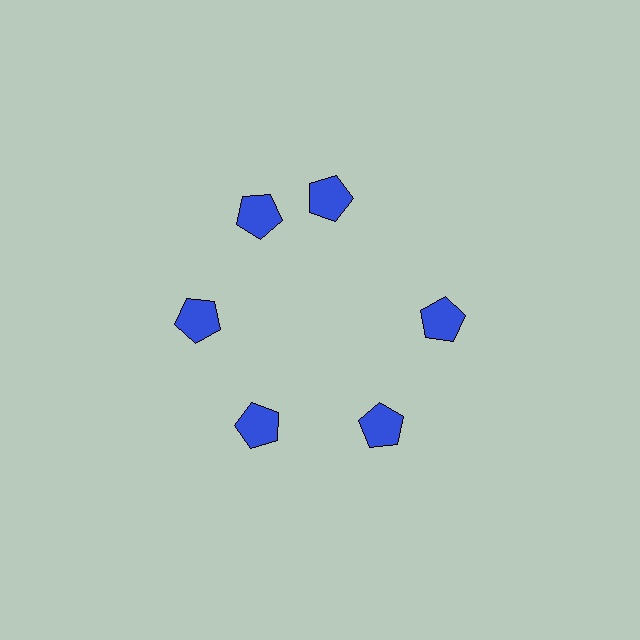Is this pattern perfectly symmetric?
No. The 6 blue pentagons are arranged in a ring, but one element near the 1 o'clock position is rotated out of alignment along the ring, breaking the 6-fold rotational symmetry.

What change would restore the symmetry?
The symmetry would be restored by rotating it back into even spacing with its neighbors so that all 6 pentagons sit at equal angles and equal distance from the center.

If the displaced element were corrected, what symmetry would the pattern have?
It would have 6-fold rotational symmetry — the pattern would map onto itself every 60 degrees.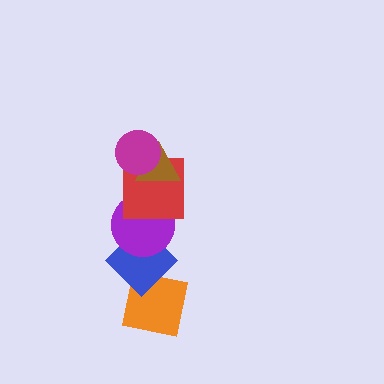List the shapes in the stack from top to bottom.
From top to bottom: the magenta circle, the brown triangle, the red square, the purple circle, the blue diamond, the orange square.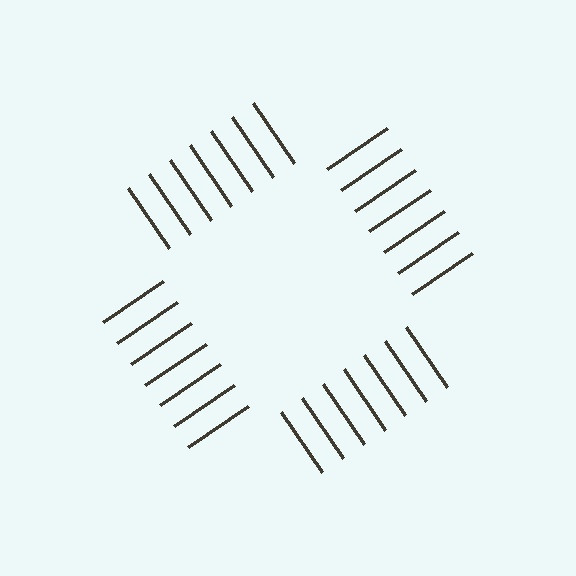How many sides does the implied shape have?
4 sides — the line-ends trace a square.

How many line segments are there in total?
28 — 7 along each of the 4 edges.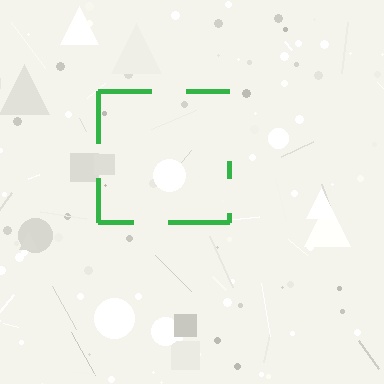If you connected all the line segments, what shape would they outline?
They would outline a square.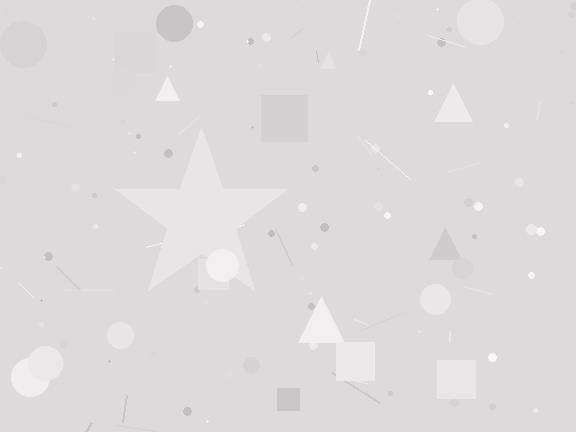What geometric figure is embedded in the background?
A star is embedded in the background.